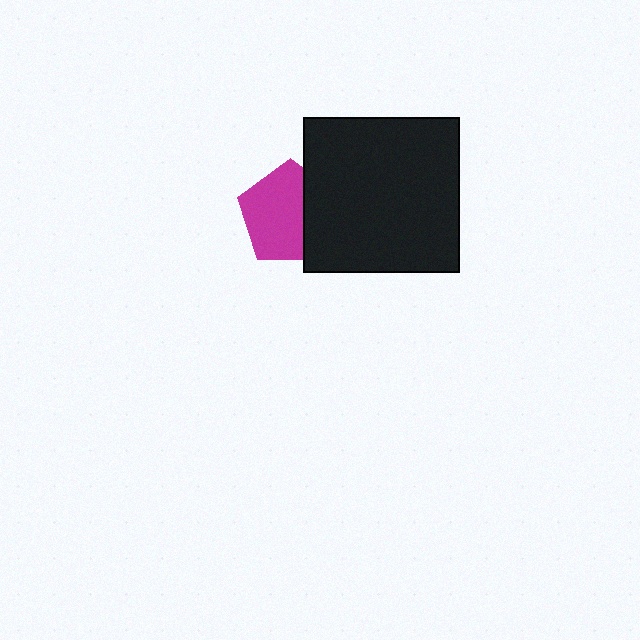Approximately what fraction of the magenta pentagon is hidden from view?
Roughly 32% of the magenta pentagon is hidden behind the black square.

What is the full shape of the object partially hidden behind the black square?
The partially hidden object is a magenta pentagon.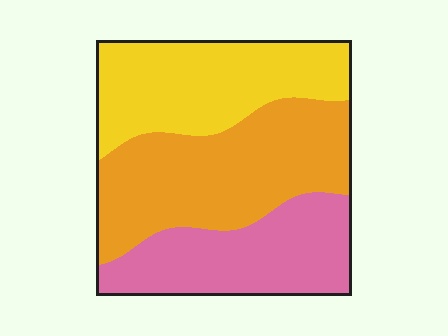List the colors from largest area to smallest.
From largest to smallest: orange, yellow, pink.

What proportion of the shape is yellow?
Yellow covers about 30% of the shape.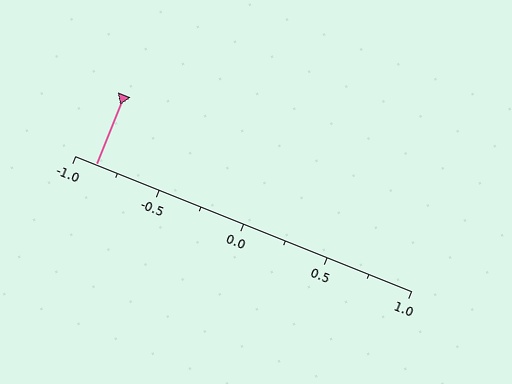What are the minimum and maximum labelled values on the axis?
The axis runs from -1.0 to 1.0.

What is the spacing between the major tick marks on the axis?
The major ticks are spaced 0.5 apart.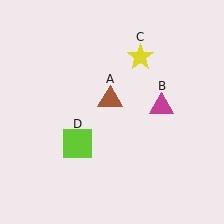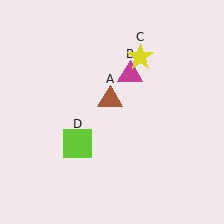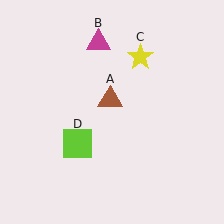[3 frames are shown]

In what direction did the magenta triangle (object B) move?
The magenta triangle (object B) moved up and to the left.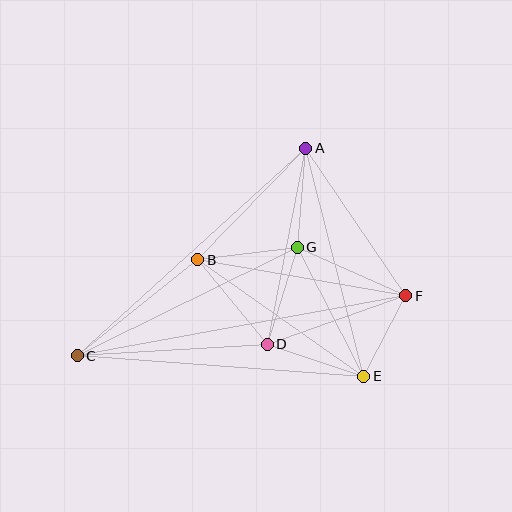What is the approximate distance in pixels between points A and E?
The distance between A and E is approximately 235 pixels.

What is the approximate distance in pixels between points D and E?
The distance between D and E is approximately 102 pixels.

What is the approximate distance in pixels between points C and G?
The distance between C and G is approximately 245 pixels.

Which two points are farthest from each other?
Points C and F are farthest from each other.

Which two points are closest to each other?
Points E and F are closest to each other.